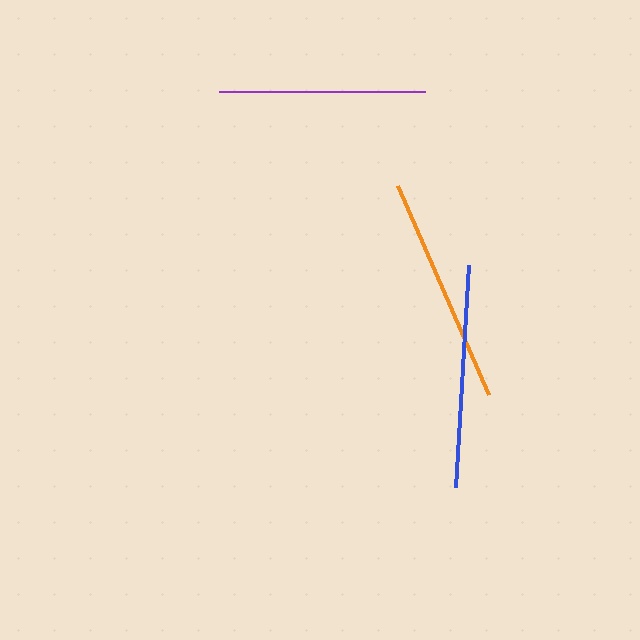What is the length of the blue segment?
The blue segment is approximately 223 pixels long.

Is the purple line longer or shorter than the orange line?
The orange line is longer than the purple line.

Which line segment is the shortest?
The purple line is the shortest at approximately 207 pixels.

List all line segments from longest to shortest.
From longest to shortest: orange, blue, purple.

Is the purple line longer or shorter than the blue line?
The blue line is longer than the purple line.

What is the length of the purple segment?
The purple segment is approximately 207 pixels long.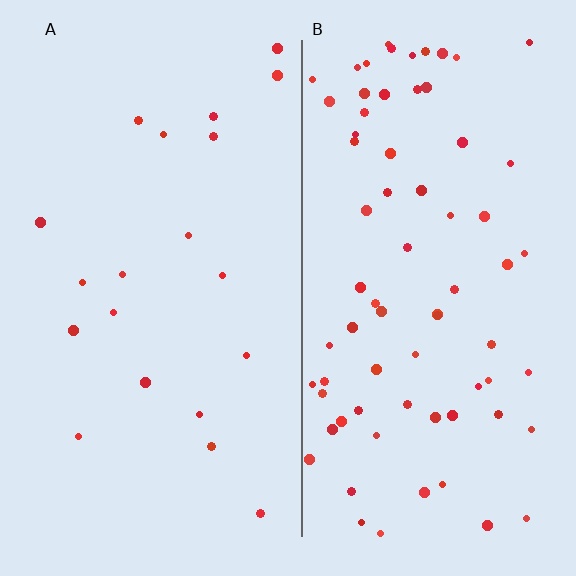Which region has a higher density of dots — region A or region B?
B (the right).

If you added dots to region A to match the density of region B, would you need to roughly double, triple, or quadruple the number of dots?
Approximately quadruple.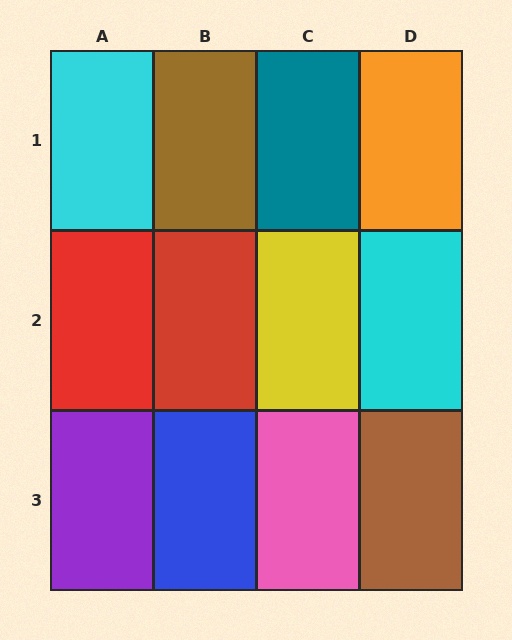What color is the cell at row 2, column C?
Yellow.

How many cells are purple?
1 cell is purple.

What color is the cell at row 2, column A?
Red.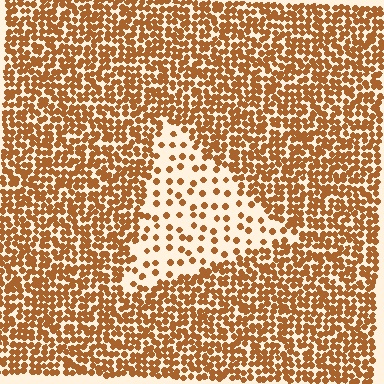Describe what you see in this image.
The image contains small brown elements arranged at two different densities. A triangle-shaped region is visible where the elements are less densely packed than the surrounding area.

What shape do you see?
I see a triangle.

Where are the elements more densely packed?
The elements are more densely packed outside the triangle boundary.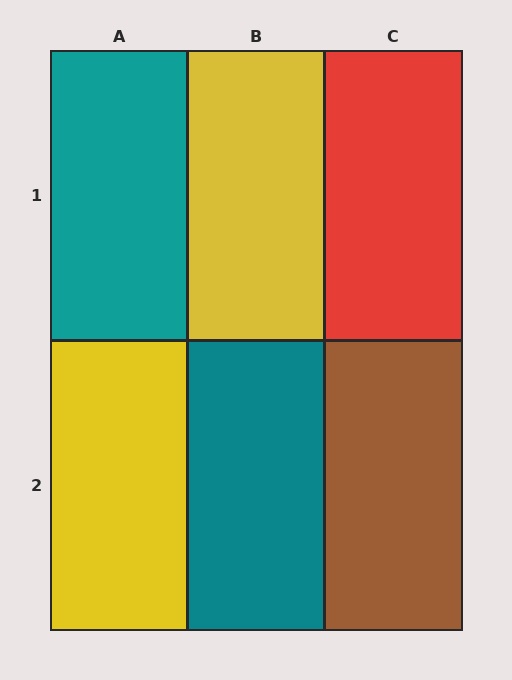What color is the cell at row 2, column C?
Brown.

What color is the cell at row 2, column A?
Yellow.